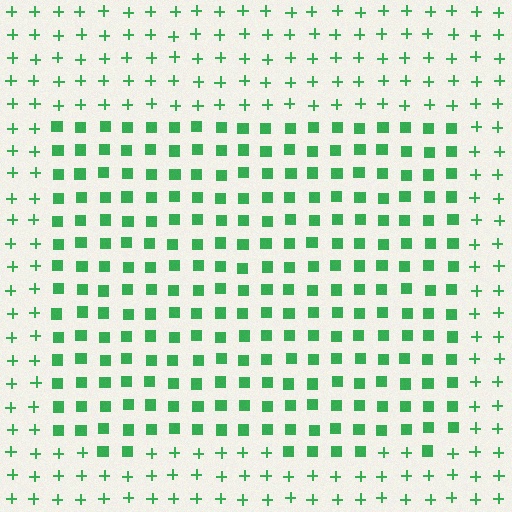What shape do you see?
I see a rectangle.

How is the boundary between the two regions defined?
The boundary is defined by a change in element shape: squares inside vs. plus signs outside. All elements share the same color and spacing.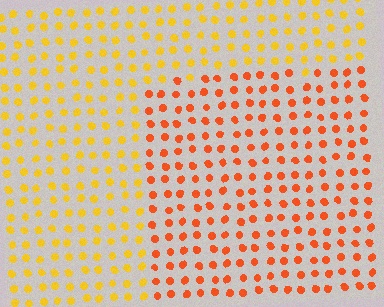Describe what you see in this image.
The image is filled with small yellow elements in a uniform arrangement. A rectangle-shaped region is visible where the elements are tinted to a slightly different hue, forming a subtle color boundary.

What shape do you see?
I see a rectangle.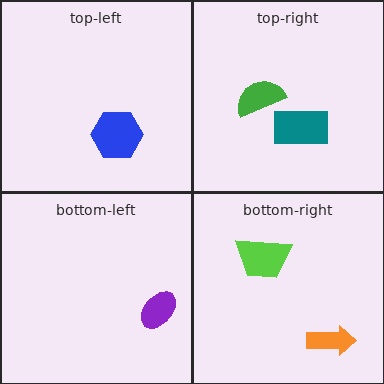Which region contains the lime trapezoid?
The bottom-right region.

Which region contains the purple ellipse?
The bottom-left region.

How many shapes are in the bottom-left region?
1.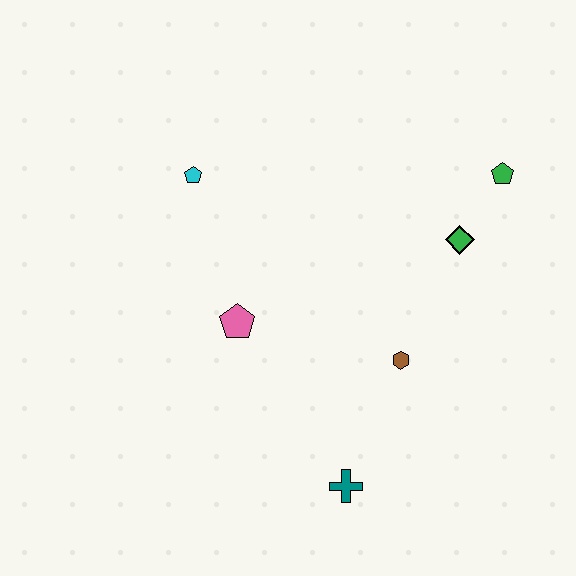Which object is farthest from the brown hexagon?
The cyan pentagon is farthest from the brown hexagon.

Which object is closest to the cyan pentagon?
The pink pentagon is closest to the cyan pentagon.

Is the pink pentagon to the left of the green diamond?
Yes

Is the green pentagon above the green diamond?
Yes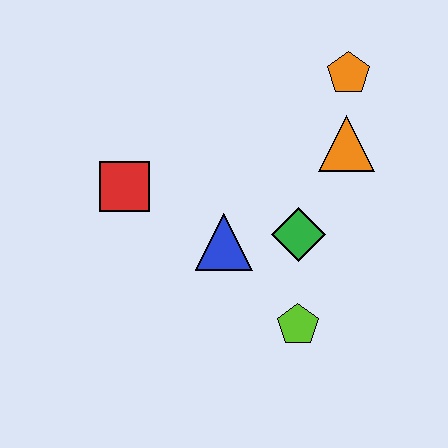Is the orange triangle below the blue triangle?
No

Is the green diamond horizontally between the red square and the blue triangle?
No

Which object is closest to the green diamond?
The blue triangle is closest to the green diamond.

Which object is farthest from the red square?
The orange pentagon is farthest from the red square.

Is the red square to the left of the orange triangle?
Yes